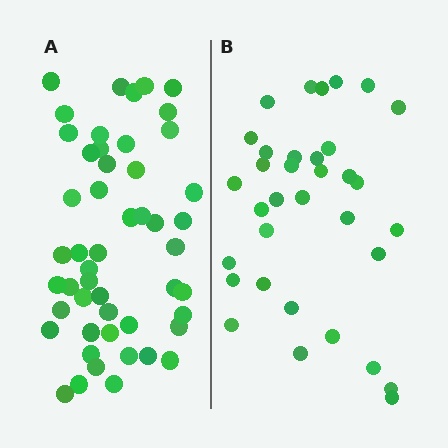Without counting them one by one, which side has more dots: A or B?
Region A (the left region) has more dots.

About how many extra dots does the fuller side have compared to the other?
Region A has approximately 15 more dots than region B.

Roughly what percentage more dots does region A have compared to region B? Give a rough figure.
About 45% more.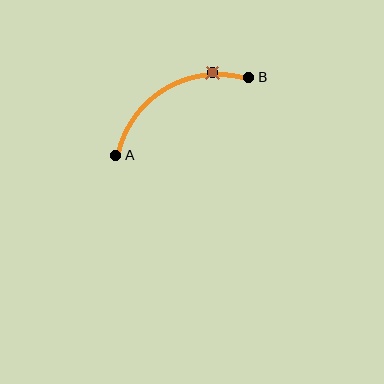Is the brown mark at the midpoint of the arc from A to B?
No. The brown mark lies on the arc but is closer to endpoint B. The arc midpoint would be at the point on the curve equidistant along the arc from both A and B.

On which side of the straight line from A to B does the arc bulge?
The arc bulges above the straight line connecting A and B.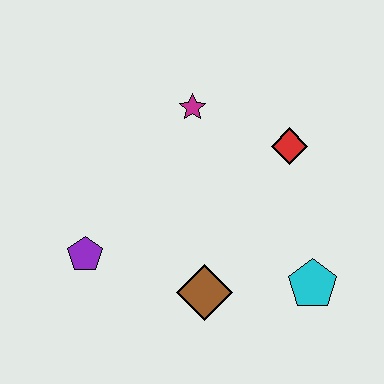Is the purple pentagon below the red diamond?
Yes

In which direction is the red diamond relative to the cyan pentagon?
The red diamond is above the cyan pentagon.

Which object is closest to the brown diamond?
The cyan pentagon is closest to the brown diamond.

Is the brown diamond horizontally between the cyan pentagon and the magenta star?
Yes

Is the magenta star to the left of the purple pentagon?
No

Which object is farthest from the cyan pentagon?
The purple pentagon is farthest from the cyan pentagon.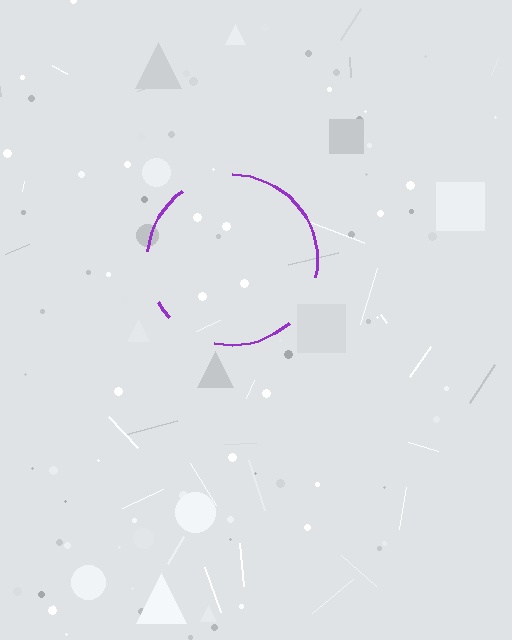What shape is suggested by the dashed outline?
The dashed outline suggests a circle.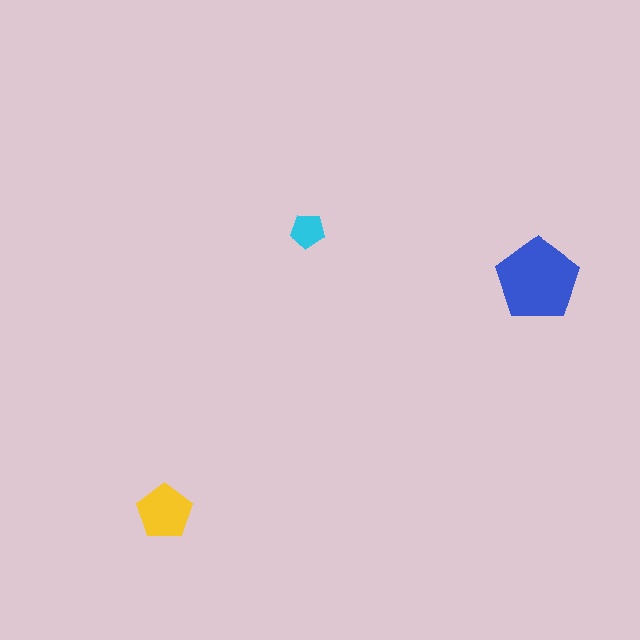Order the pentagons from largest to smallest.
the blue one, the yellow one, the cyan one.